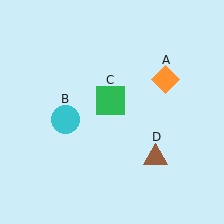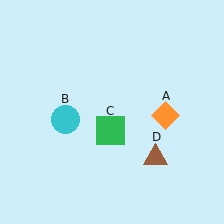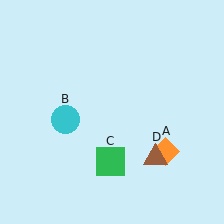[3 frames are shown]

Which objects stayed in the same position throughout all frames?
Cyan circle (object B) and brown triangle (object D) remained stationary.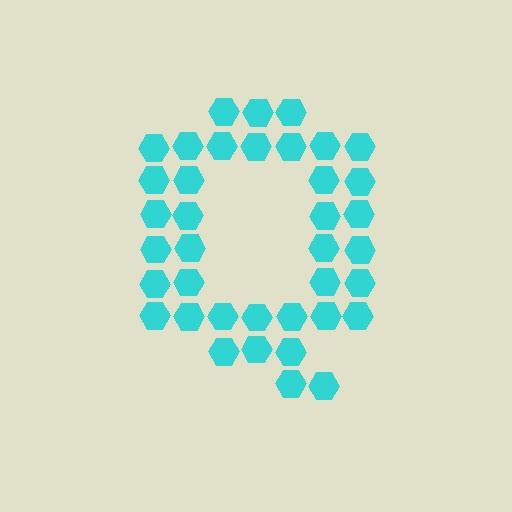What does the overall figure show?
The overall figure shows the letter Q.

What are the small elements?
The small elements are hexagons.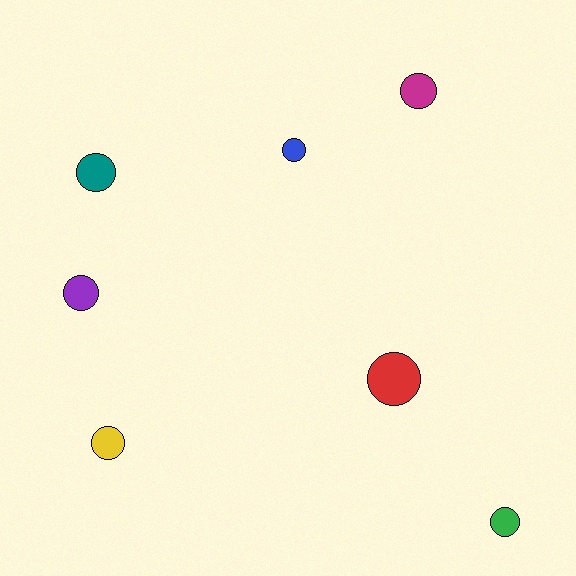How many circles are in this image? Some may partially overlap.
There are 7 circles.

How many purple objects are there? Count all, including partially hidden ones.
There is 1 purple object.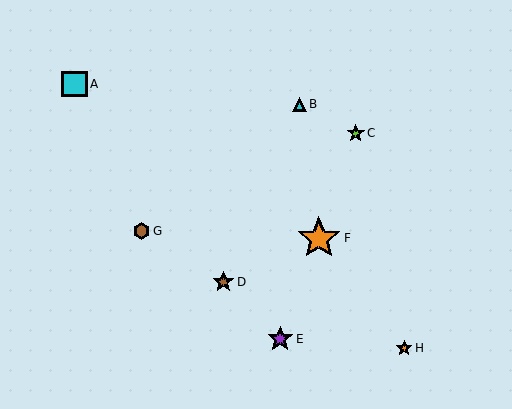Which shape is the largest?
The orange star (labeled F) is the largest.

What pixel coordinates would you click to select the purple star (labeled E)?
Click at (280, 339) to select the purple star E.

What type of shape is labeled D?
Shape D is a brown star.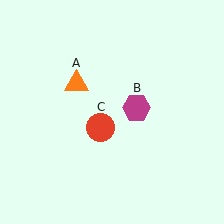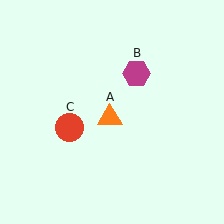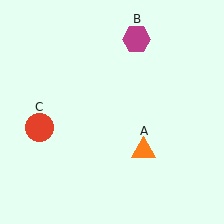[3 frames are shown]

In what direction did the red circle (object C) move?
The red circle (object C) moved left.